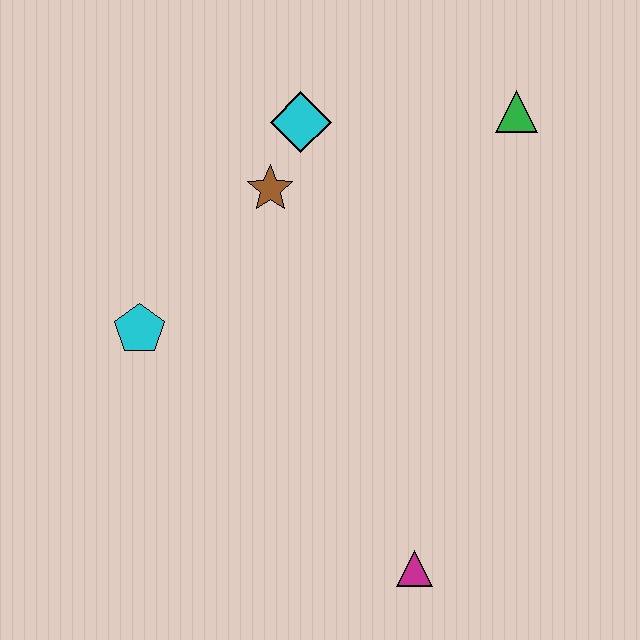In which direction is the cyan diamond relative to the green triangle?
The cyan diamond is to the left of the green triangle.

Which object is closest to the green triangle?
The cyan diamond is closest to the green triangle.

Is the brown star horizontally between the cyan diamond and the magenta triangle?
No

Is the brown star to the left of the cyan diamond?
Yes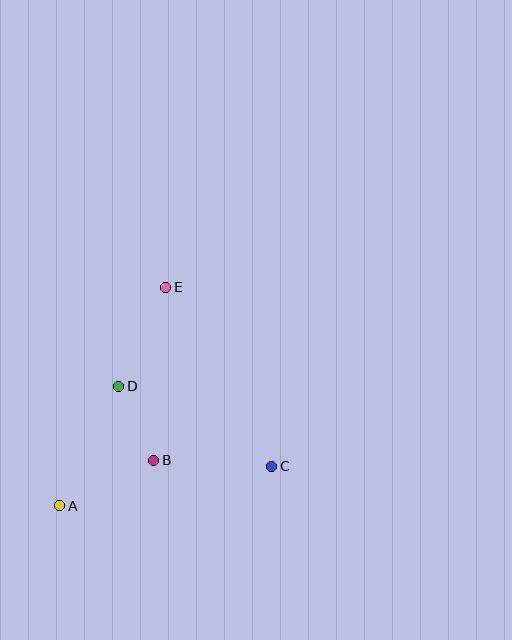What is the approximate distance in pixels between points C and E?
The distance between C and E is approximately 208 pixels.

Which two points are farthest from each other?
Points A and E are farthest from each other.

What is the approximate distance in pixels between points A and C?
The distance between A and C is approximately 215 pixels.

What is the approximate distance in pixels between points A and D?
The distance between A and D is approximately 133 pixels.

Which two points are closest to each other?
Points B and D are closest to each other.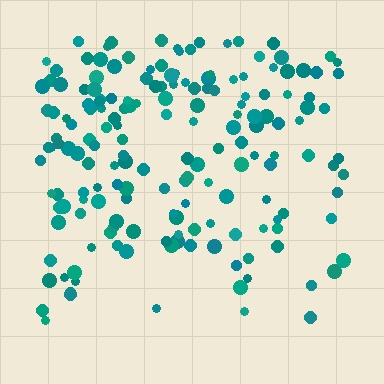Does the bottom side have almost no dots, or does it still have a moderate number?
Still a moderate number, just noticeably fewer than the top.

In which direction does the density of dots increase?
From bottom to top, with the top side densest.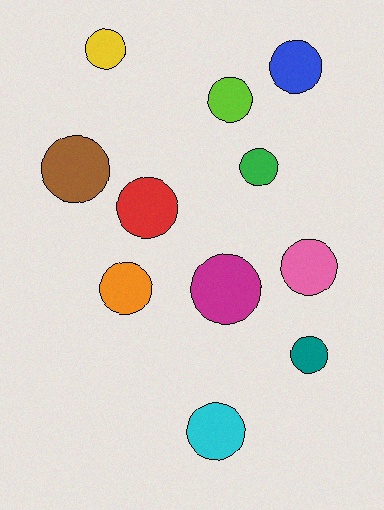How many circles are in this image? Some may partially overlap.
There are 11 circles.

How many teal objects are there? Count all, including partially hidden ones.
There is 1 teal object.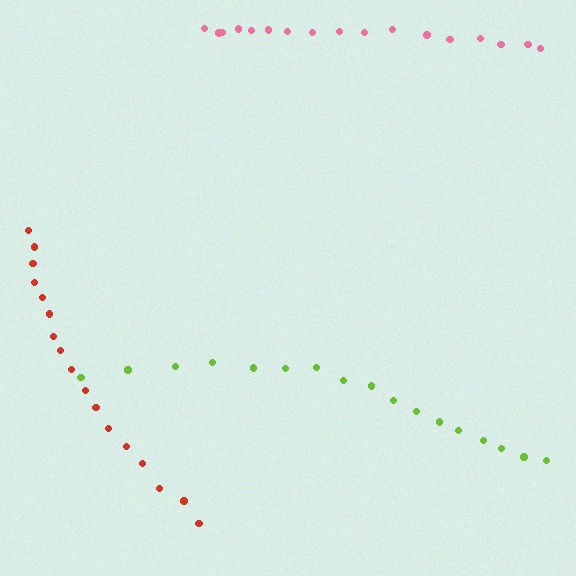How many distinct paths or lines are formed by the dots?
There are 3 distinct paths.